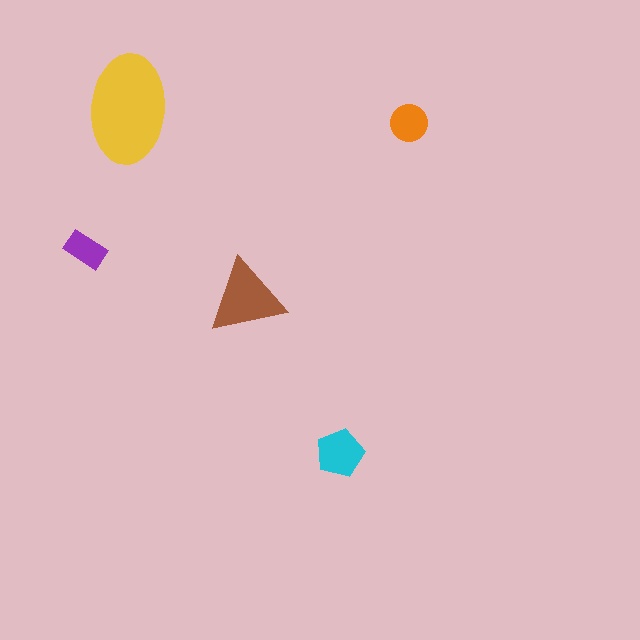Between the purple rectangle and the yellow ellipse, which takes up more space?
The yellow ellipse.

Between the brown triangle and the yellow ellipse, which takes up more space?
The yellow ellipse.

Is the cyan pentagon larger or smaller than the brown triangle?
Smaller.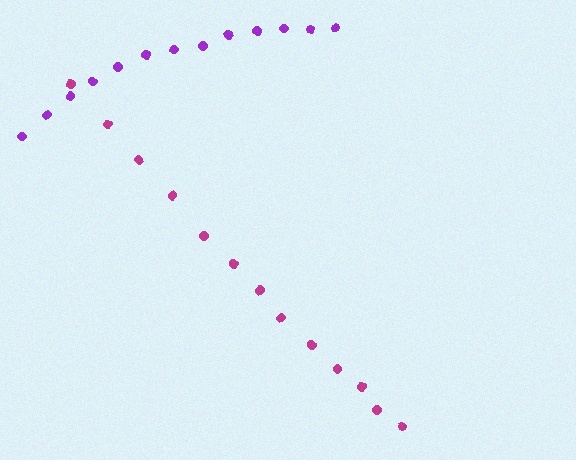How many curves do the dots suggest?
There are 2 distinct paths.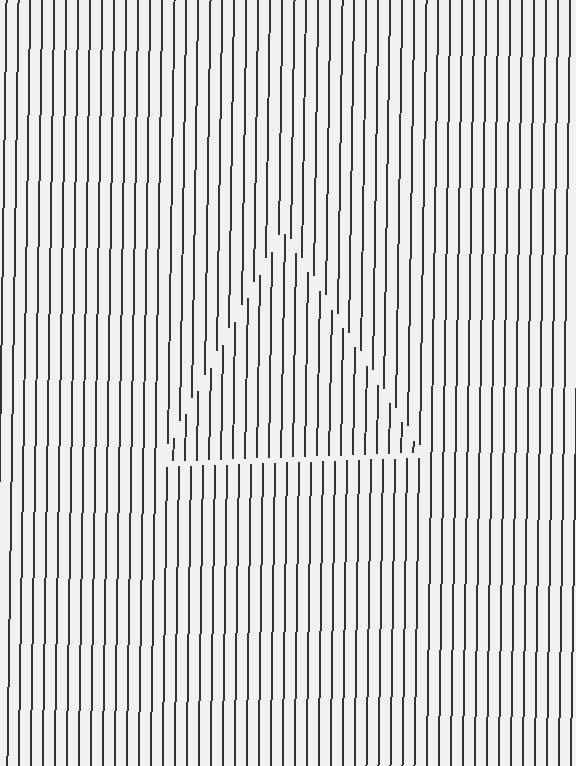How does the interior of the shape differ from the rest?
The interior of the shape contains the same grating, shifted by half a period — the contour is defined by the phase discontinuity where line-ends from the inner and outer gratings abut.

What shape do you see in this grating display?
An illusory triangle. The interior of the shape contains the same grating, shifted by half a period — the contour is defined by the phase discontinuity where line-ends from the inner and outer gratings abut.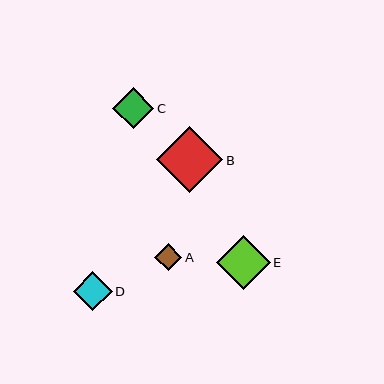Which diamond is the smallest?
Diamond A is the smallest with a size of approximately 27 pixels.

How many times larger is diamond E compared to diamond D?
Diamond E is approximately 1.4 times the size of diamond D.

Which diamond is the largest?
Diamond B is the largest with a size of approximately 66 pixels.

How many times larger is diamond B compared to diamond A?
Diamond B is approximately 2.4 times the size of diamond A.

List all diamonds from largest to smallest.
From largest to smallest: B, E, C, D, A.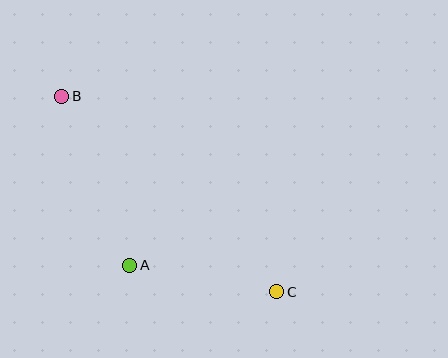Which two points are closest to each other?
Points A and C are closest to each other.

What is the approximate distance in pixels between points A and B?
The distance between A and B is approximately 182 pixels.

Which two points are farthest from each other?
Points B and C are farthest from each other.